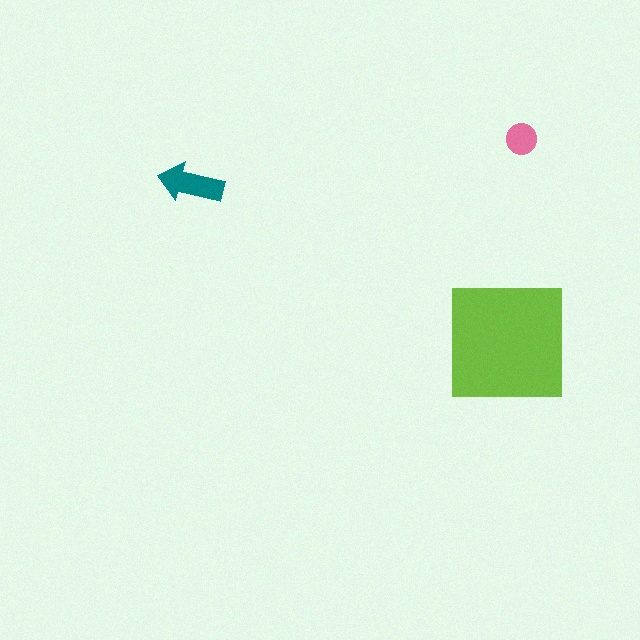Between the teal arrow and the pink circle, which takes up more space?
The teal arrow.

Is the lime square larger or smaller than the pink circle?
Larger.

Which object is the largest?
The lime square.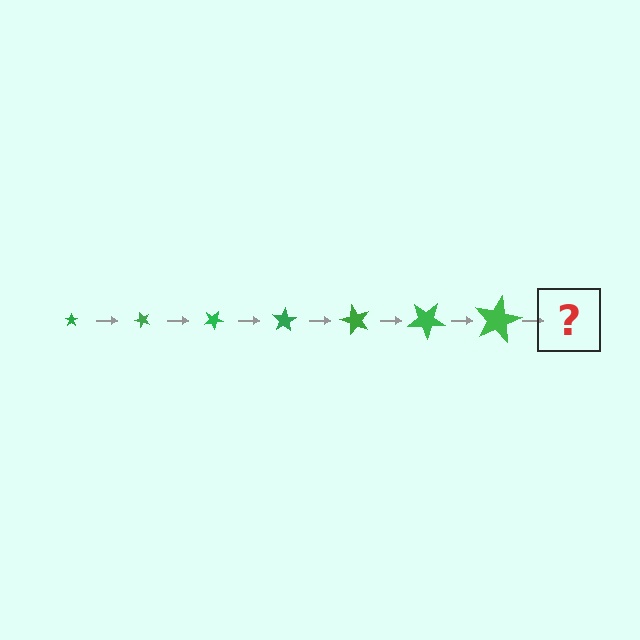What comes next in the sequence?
The next element should be a star, larger than the previous one and rotated 350 degrees from the start.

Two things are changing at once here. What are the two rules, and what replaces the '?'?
The two rules are that the star grows larger each step and it rotates 50 degrees each step. The '?' should be a star, larger than the previous one and rotated 350 degrees from the start.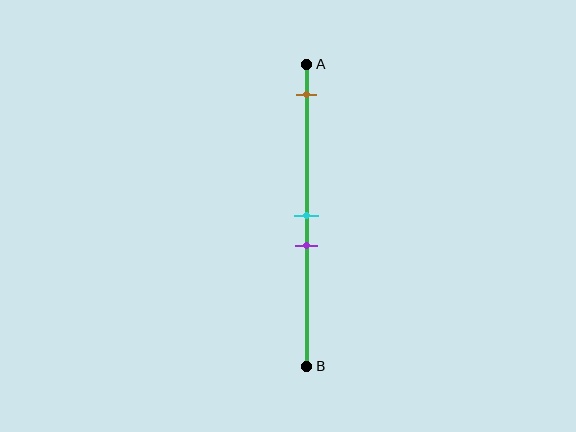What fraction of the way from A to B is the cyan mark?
The cyan mark is approximately 50% (0.5) of the way from A to B.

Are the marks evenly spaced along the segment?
No, the marks are not evenly spaced.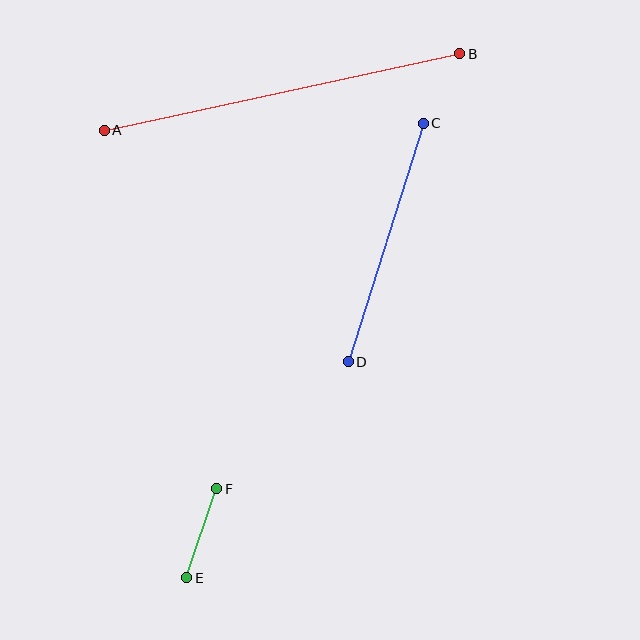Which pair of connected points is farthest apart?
Points A and B are farthest apart.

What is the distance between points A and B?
The distance is approximately 363 pixels.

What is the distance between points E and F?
The distance is approximately 94 pixels.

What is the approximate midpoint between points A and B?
The midpoint is at approximately (282, 92) pixels.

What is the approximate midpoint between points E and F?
The midpoint is at approximately (202, 533) pixels.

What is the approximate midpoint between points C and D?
The midpoint is at approximately (386, 242) pixels.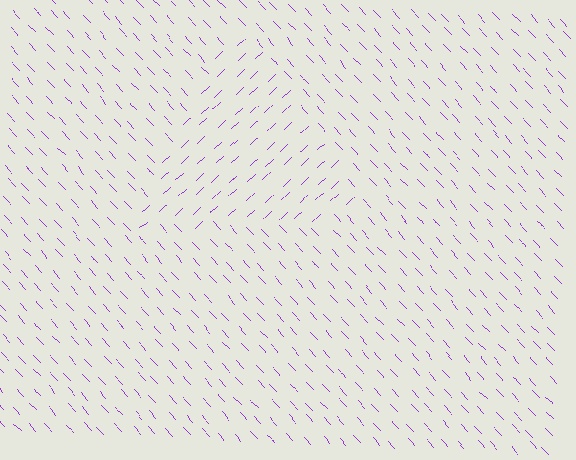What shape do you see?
I see a triangle.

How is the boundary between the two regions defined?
The boundary is defined purely by a change in line orientation (approximately 89 degrees difference). All lines are the same color and thickness.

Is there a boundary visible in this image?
Yes, there is a texture boundary formed by a change in line orientation.